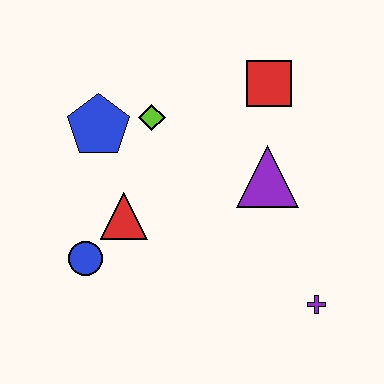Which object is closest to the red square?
The purple triangle is closest to the red square.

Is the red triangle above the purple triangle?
No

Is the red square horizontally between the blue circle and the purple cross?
Yes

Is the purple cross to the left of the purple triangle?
No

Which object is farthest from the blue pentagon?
The purple cross is farthest from the blue pentagon.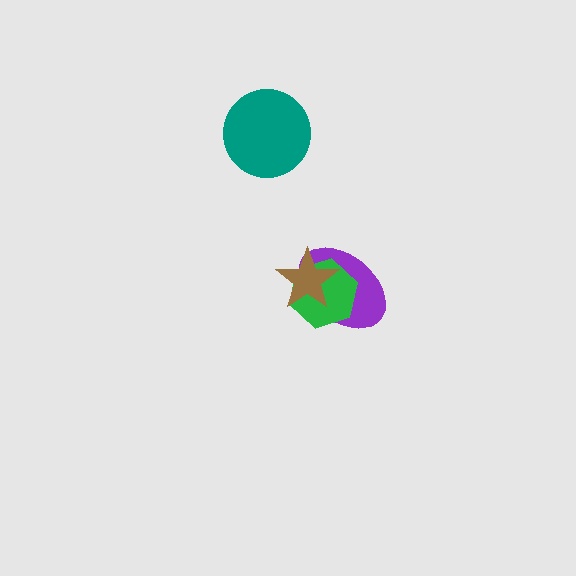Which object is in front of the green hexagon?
The brown star is in front of the green hexagon.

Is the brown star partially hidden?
No, no other shape covers it.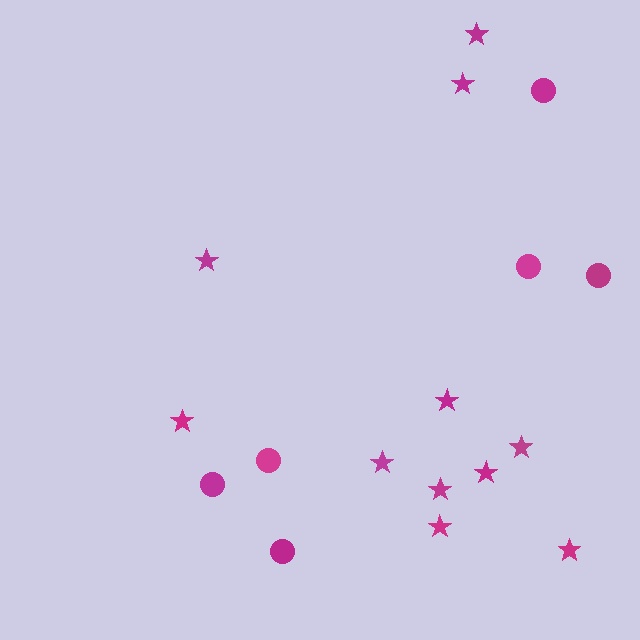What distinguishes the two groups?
There are 2 groups: one group of stars (11) and one group of circles (6).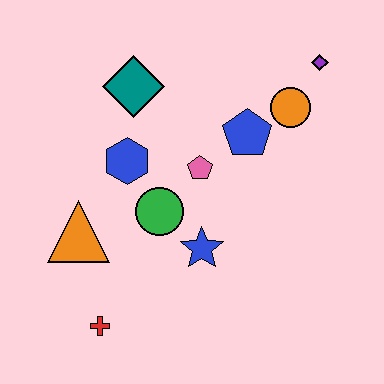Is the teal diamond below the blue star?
No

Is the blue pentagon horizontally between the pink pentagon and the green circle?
No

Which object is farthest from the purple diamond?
The red cross is farthest from the purple diamond.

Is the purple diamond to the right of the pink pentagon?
Yes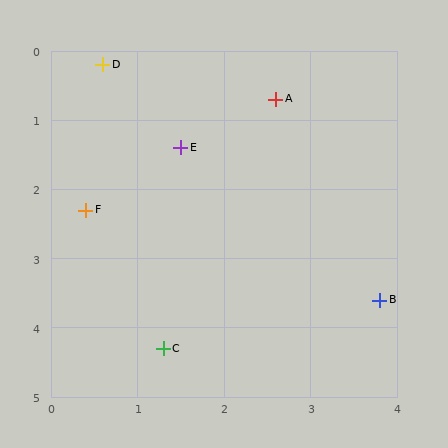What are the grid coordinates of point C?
Point C is at approximately (1.3, 4.3).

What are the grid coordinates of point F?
Point F is at approximately (0.4, 2.3).